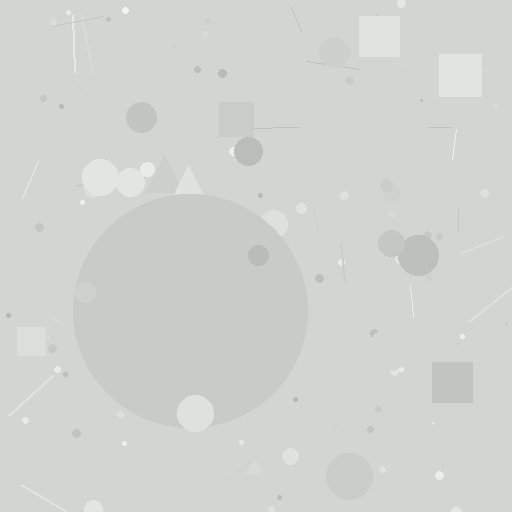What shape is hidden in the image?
A circle is hidden in the image.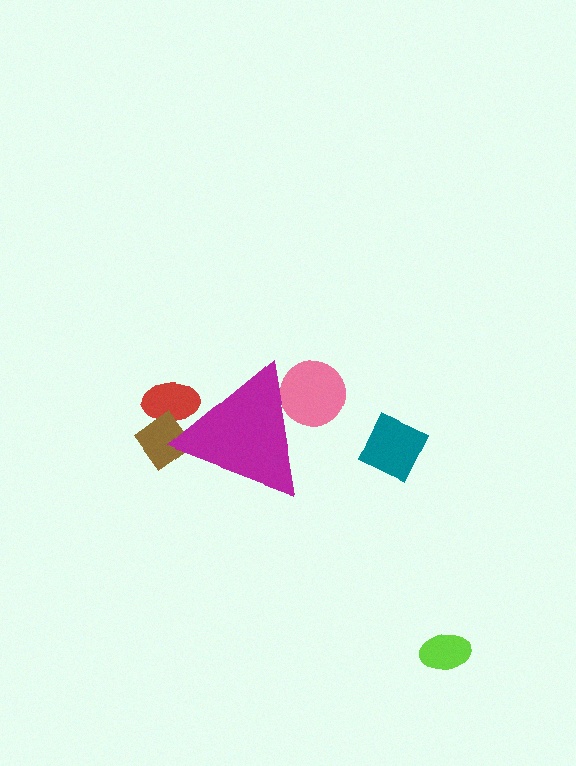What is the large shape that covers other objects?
A magenta triangle.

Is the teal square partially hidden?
No, the teal square is fully visible.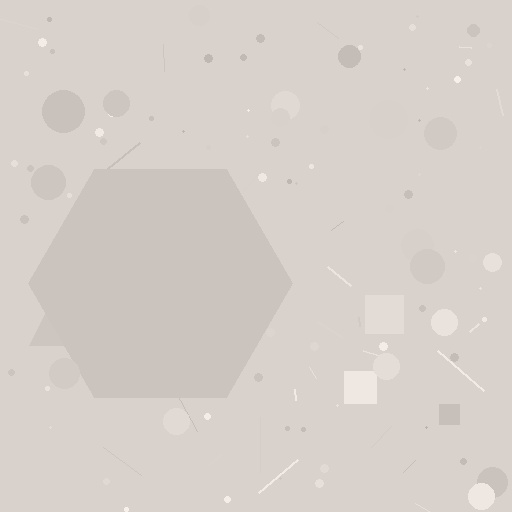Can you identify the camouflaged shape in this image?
The camouflaged shape is a hexagon.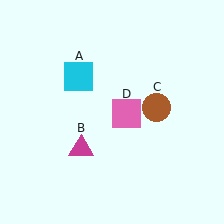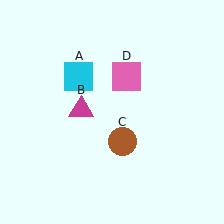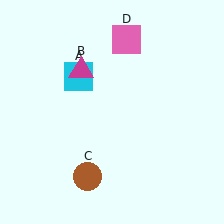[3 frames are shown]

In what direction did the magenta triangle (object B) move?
The magenta triangle (object B) moved up.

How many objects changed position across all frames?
3 objects changed position: magenta triangle (object B), brown circle (object C), pink square (object D).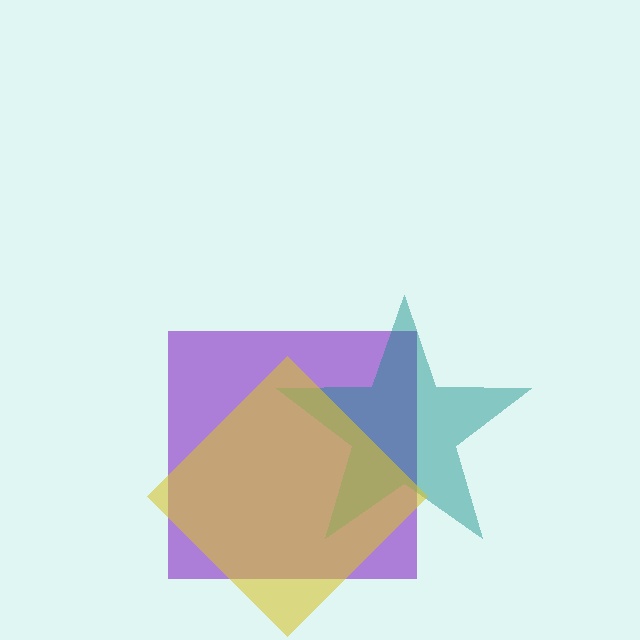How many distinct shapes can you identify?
There are 3 distinct shapes: a purple square, a teal star, a yellow diamond.